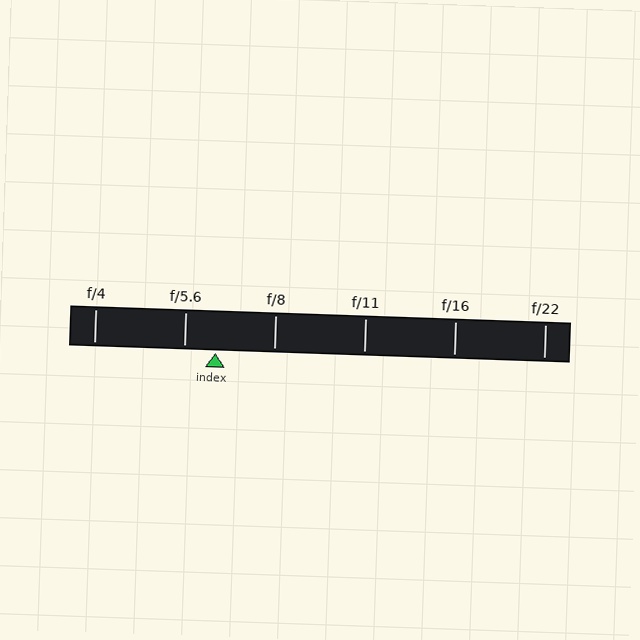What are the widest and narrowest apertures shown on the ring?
The widest aperture shown is f/4 and the narrowest is f/22.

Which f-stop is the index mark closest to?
The index mark is closest to f/5.6.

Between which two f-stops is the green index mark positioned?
The index mark is between f/5.6 and f/8.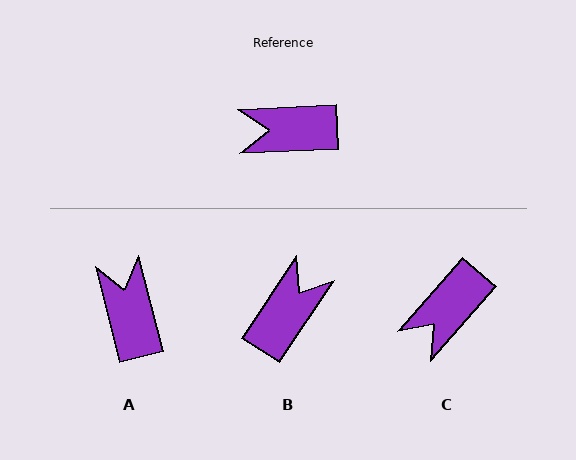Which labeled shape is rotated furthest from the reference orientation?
B, about 126 degrees away.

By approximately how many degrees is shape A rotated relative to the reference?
Approximately 78 degrees clockwise.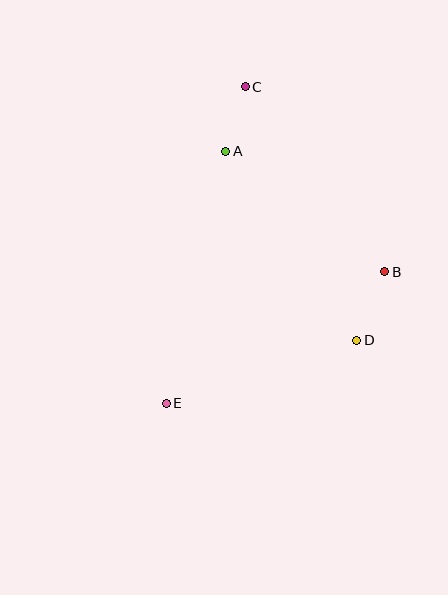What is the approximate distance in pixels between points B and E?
The distance between B and E is approximately 255 pixels.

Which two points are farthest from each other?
Points C and E are farthest from each other.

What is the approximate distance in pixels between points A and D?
The distance between A and D is approximately 230 pixels.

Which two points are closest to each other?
Points A and C are closest to each other.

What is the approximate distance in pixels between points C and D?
The distance between C and D is approximately 277 pixels.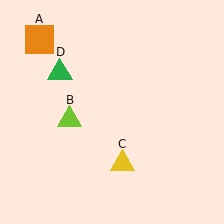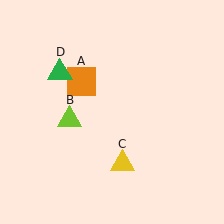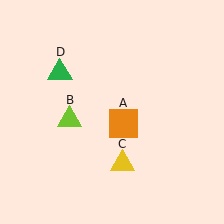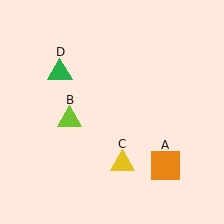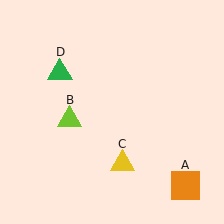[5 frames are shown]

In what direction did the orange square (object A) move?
The orange square (object A) moved down and to the right.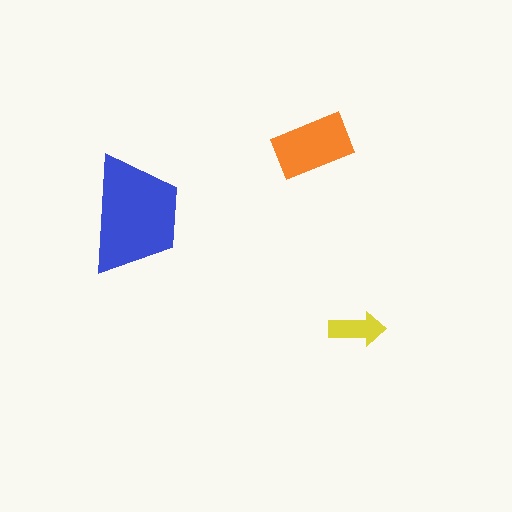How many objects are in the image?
There are 3 objects in the image.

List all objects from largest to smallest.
The blue trapezoid, the orange rectangle, the yellow arrow.